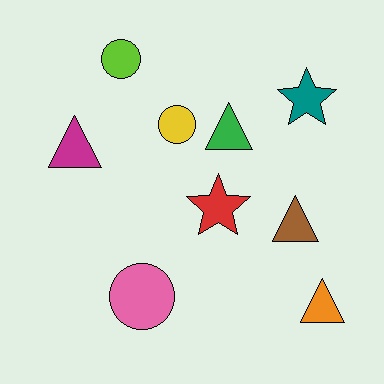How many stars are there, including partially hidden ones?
There are 2 stars.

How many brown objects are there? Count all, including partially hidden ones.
There is 1 brown object.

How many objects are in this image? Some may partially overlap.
There are 9 objects.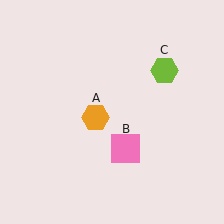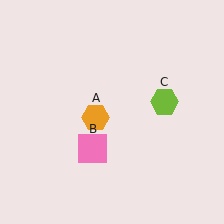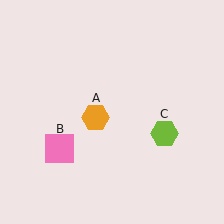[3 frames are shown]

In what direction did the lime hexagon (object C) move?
The lime hexagon (object C) moved down.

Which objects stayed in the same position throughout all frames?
Orange hexagon (object A) remained stationary.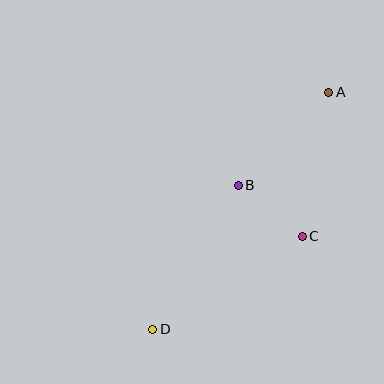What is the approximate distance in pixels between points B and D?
The distance between B and D is approximately 167 pixels.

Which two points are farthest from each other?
Points A and D are farthest from each other.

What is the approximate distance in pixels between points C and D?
The distance between C and D is approximately 176 pixels.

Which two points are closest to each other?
Points B and C are closest to each other.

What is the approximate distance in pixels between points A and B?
The distance between A and B is approximately 130 pixels.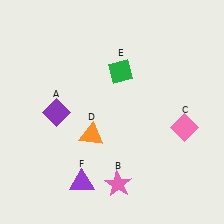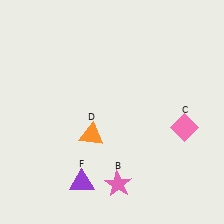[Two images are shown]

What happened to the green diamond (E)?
The green diamond (E) was removed in Image 2. It was in the top-right area of Image 1.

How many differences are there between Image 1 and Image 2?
There are 2 differences between the two images.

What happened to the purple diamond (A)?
The purple diamond (A) was removed in Image 2. It was in the bottom-left area of Image 1.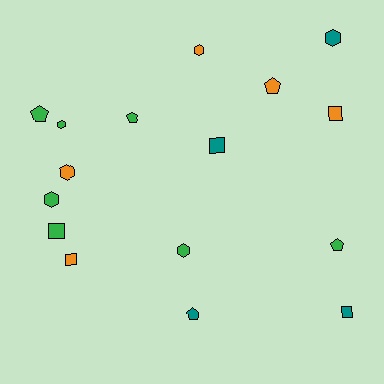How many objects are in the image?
There are 16 objects.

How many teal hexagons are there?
There is 1 teal hexagon.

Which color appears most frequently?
Green, with 7 objects.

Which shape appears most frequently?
Hexagon, with 6 objects.